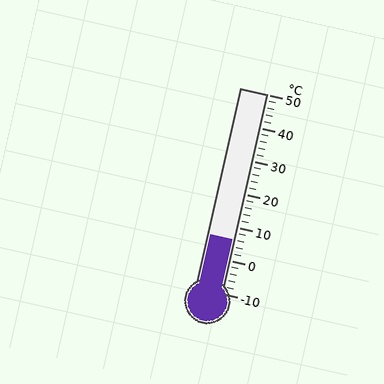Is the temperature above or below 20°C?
The temperature is below 20°C.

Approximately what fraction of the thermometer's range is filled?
The thermometer is filled to approximately 25% of its range.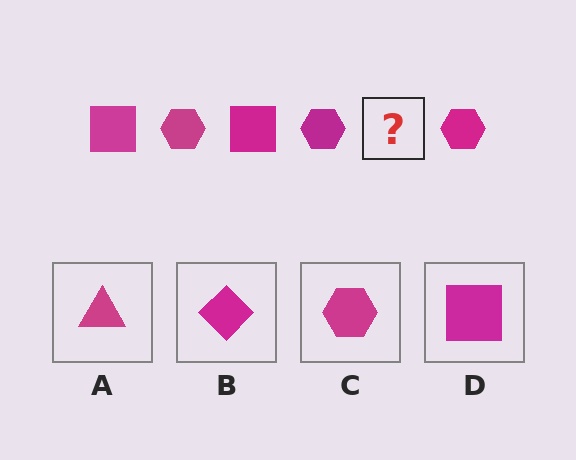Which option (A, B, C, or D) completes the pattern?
D.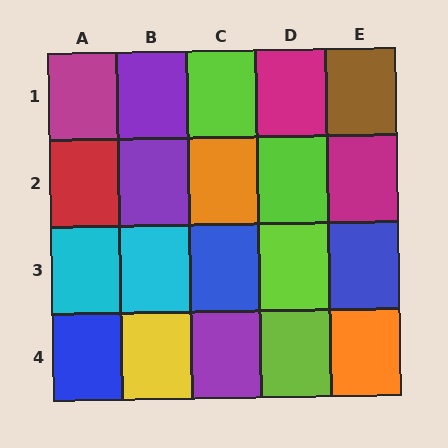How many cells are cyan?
2 cells are cyan.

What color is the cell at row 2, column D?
Lime.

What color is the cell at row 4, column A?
Blue.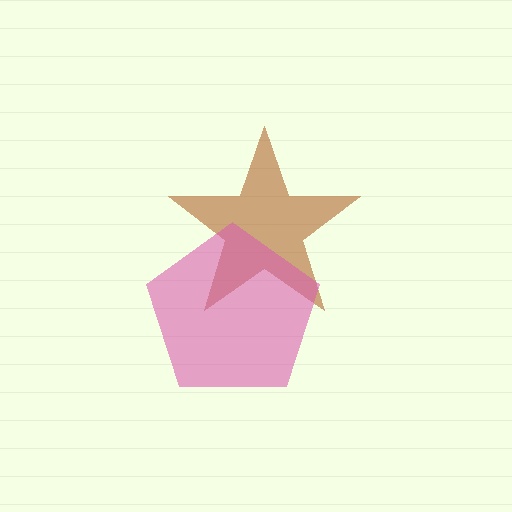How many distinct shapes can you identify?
There are 2 distinct shapes: a brown star, a pink pentagon.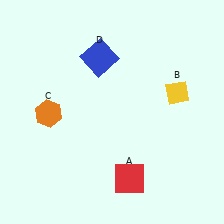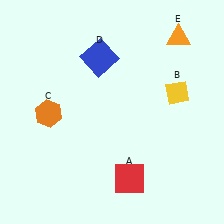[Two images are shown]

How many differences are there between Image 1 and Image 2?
There is 1 difference between the two images.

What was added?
An orange triangle (E) was added in Image 2.